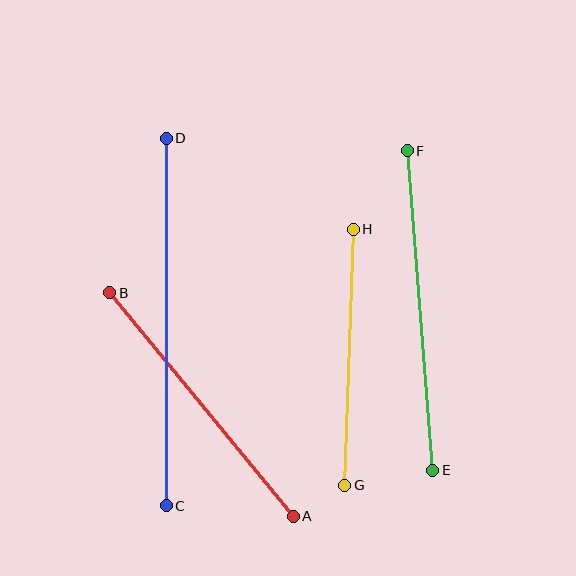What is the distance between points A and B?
The distance is approximately 289 pixels.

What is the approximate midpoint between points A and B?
The midpoint is at approximately (201, 404) pixels.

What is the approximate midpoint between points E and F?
The midpoint is at approximately (420, 310) pixels.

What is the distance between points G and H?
The distance is approximately 256 pixels.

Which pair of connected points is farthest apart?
Points C and D are farthest apart.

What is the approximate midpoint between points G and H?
The midpoint is at approximately (349, 357) pixels.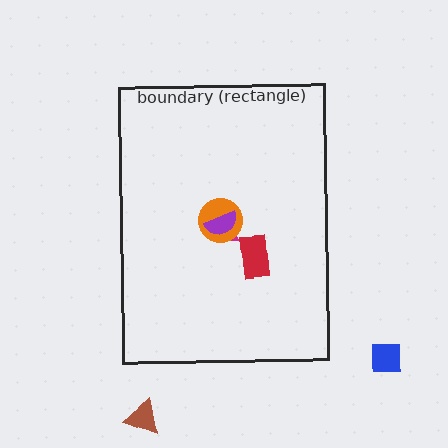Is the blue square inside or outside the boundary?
Outside.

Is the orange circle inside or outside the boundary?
Inside.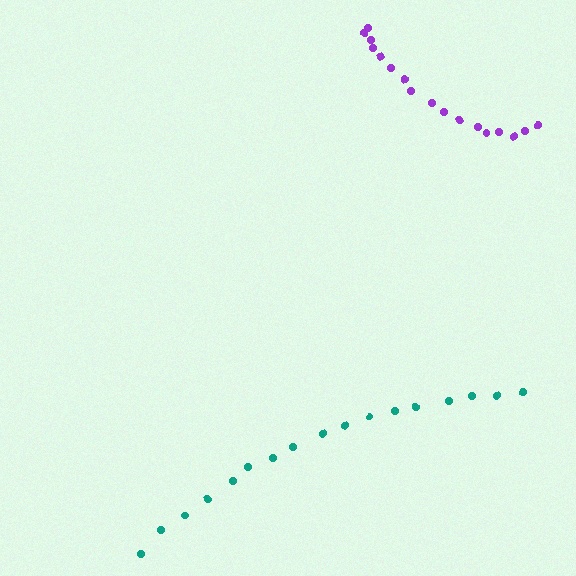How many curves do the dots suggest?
There are 2 distinct paths.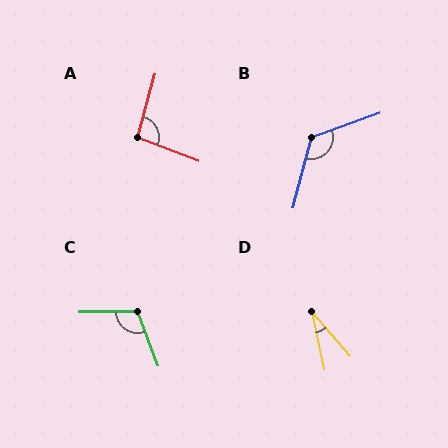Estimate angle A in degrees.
Approximately 95 degrees.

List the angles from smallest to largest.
D (29°), A (95°), C (110°), B (124°).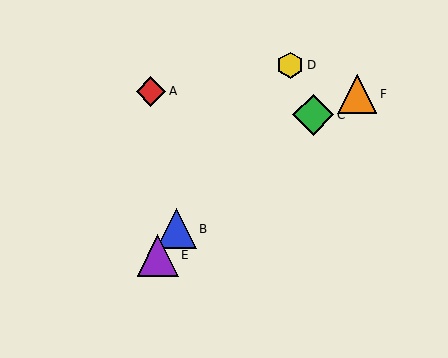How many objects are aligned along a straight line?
3 objects (B, D, E) are aligned along a straight line.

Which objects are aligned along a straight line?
Objects B, D, E are aligned along a straight line.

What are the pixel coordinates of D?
Object D is at (290, 65).